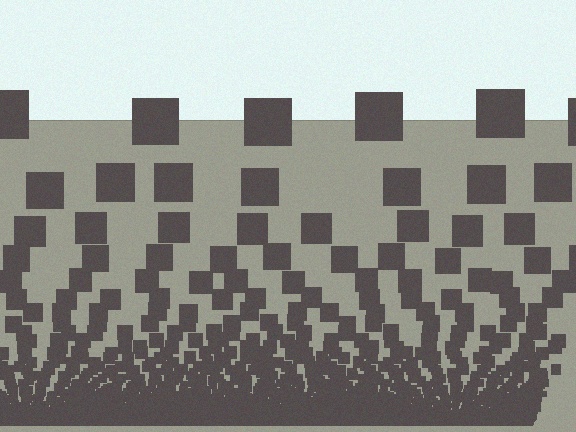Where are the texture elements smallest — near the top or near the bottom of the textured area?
Near the bottom.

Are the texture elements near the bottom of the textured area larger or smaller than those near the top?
Smaller. The gradient is inverted — elements near the bottom are smaller and denser.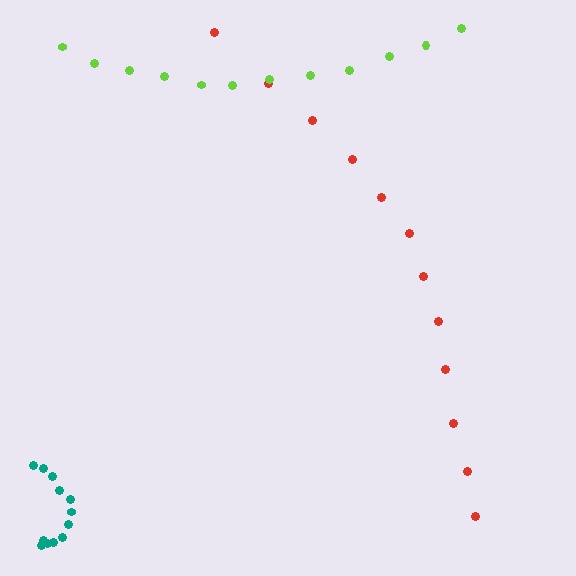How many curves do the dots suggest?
There are 3 distinct paths.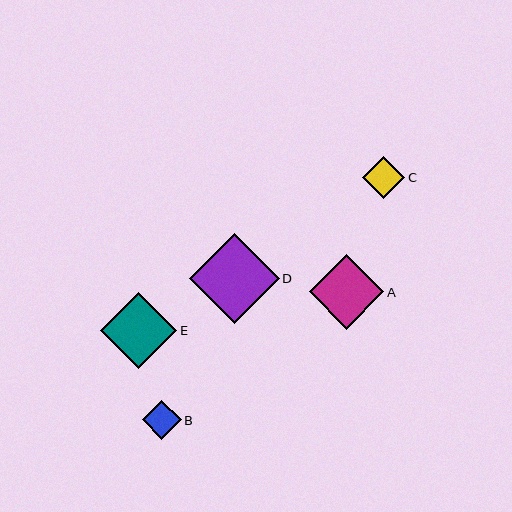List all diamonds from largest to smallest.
From largest to smallest: D, E, A, C, B.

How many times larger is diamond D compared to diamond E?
Diamond D is approximately 1.2 times the size of diamond E.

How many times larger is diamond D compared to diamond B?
Diamond D is approximately 2.3 times the size of diamond B.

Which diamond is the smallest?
Diamond B is the smallest with a size of approximately 39 pixels.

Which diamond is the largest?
Diamond D is the largest with a size of approximately 90 pixels.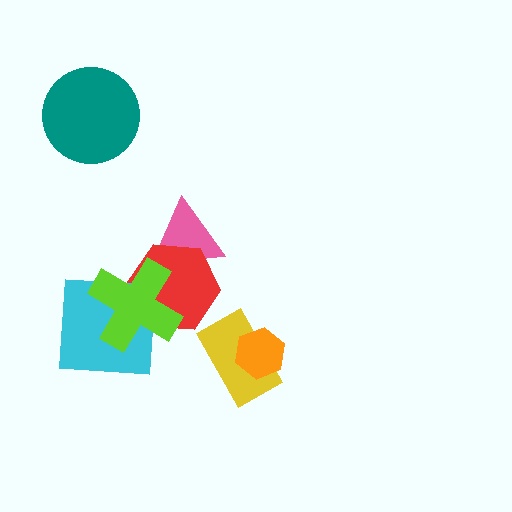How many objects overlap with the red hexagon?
3 objects overlap with the red hexagon.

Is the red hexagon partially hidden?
Yes, it is partially covered by another shape.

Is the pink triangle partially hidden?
Yes, it is partially covered by another shape.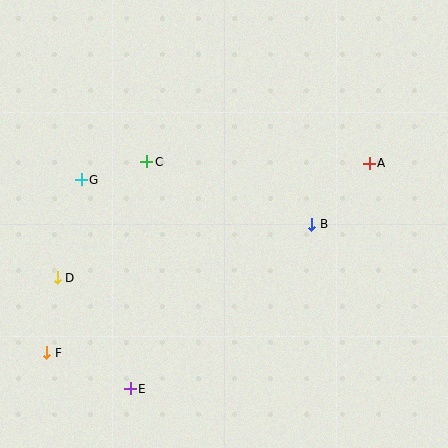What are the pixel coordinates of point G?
Point G is at (81, 180).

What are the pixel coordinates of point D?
Point D is at (57, 278).